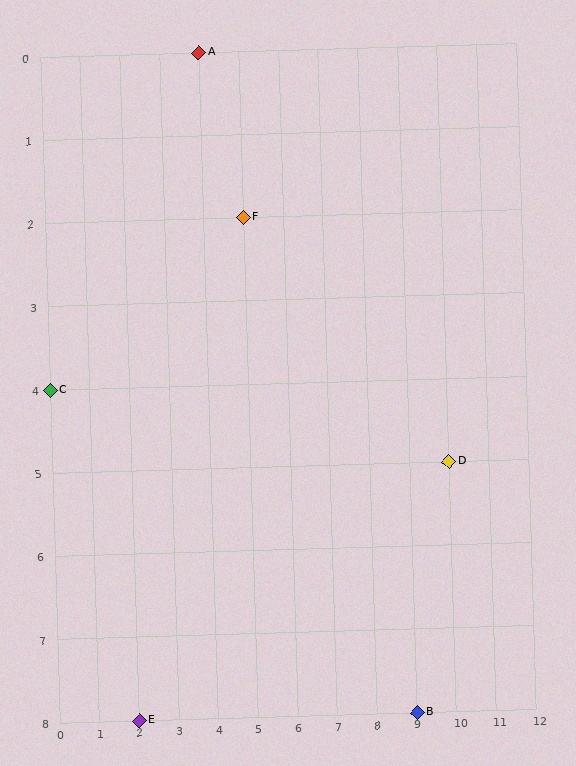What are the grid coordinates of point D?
Point D is at grid coordinates (10, 5).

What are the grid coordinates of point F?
Point F is at grid coordinates (5, 2).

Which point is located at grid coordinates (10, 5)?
Point D is at (10, 5).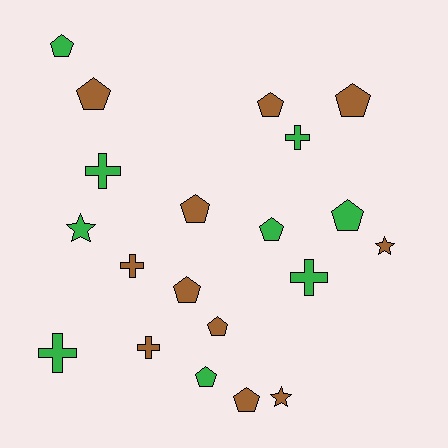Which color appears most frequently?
Brown, with 11 objects.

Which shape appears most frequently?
Pentagon, with 11 objects.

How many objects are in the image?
There are 20 objects.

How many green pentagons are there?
There are 4 green pentagons.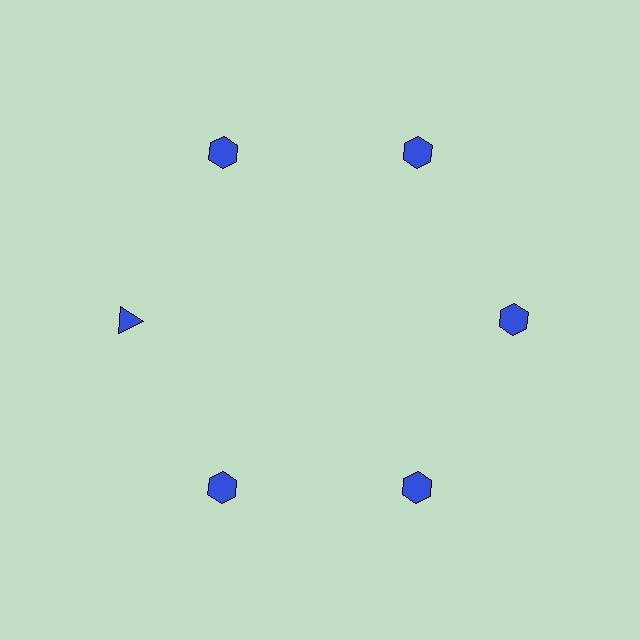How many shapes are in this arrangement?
There are 6 shapes arranged in a ring pattern.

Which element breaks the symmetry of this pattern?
The blue triangle at roughly the 9 o'clock position breaks the symmetry. All other shapes are blue hexagons.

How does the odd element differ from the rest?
It has a different shape: triangle instead of hexagon.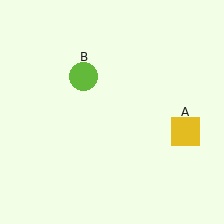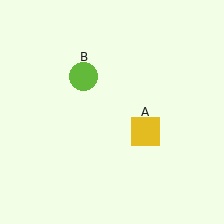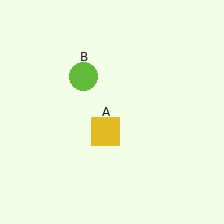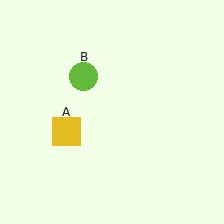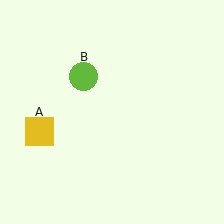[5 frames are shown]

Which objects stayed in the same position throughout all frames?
Lime circle (object B) remained stationary.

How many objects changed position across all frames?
1 object changed position: yellow square (object A).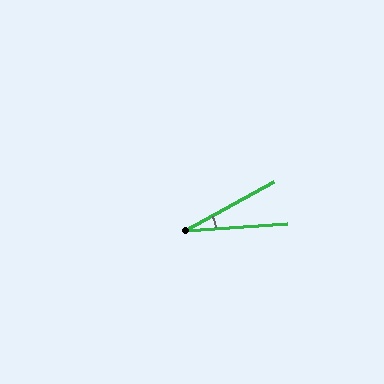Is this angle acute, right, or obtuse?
It is acute.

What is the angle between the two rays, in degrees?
Approximately 25 degrees.